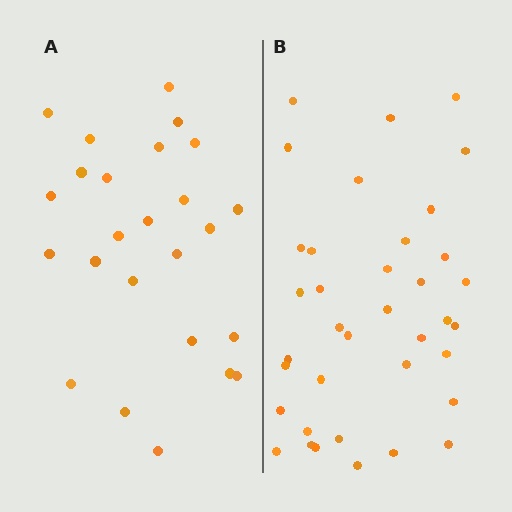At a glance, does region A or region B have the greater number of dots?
Region B (the right region) has more dots.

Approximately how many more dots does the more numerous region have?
Region B has roughly 12 or so more dots than region A.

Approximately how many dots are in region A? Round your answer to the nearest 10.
About 20 dots. (The exact count is 25, which rounds to 20.)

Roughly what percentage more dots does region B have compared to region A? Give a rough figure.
About 50% more.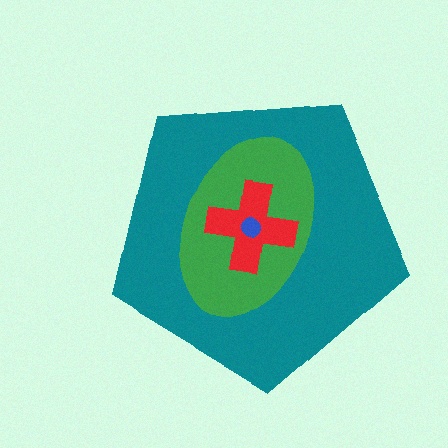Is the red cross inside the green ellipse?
Yes.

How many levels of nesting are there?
4.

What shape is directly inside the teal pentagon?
The green ellipse.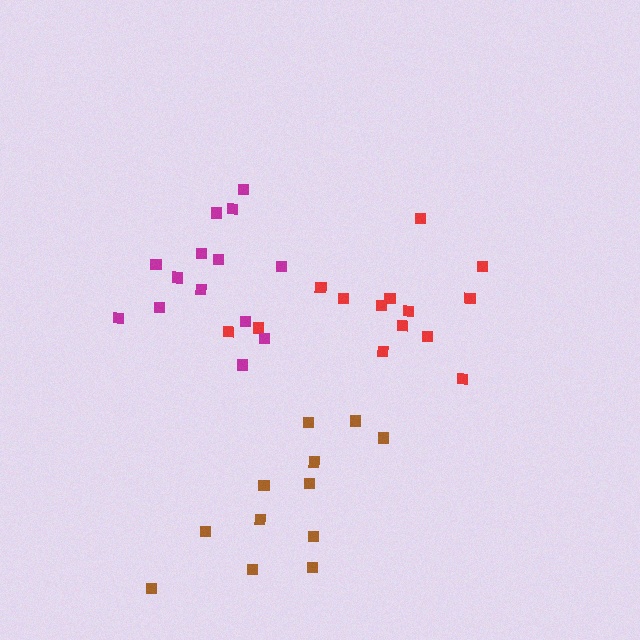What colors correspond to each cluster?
The clusters are colored: brown, red, magenta.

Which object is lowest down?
The brown cluster is bottommost.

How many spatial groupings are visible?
There are 3 spatial groupings.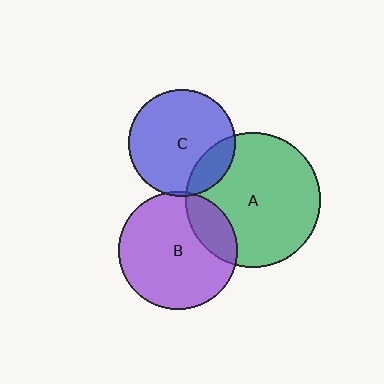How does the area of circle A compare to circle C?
Approximately 1.6 times.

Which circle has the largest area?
Circle A (green).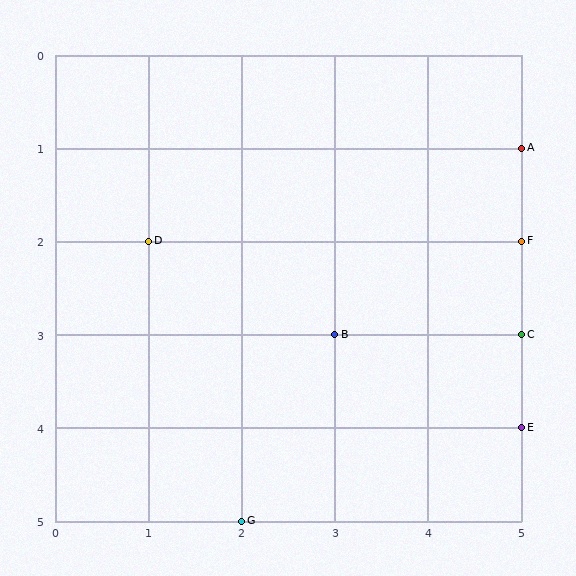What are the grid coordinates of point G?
Point G is at grid coordinates (2, 5).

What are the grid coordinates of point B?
Point B is at grid coordinates (3, 3).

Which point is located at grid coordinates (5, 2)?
Point F is at (5, 2).